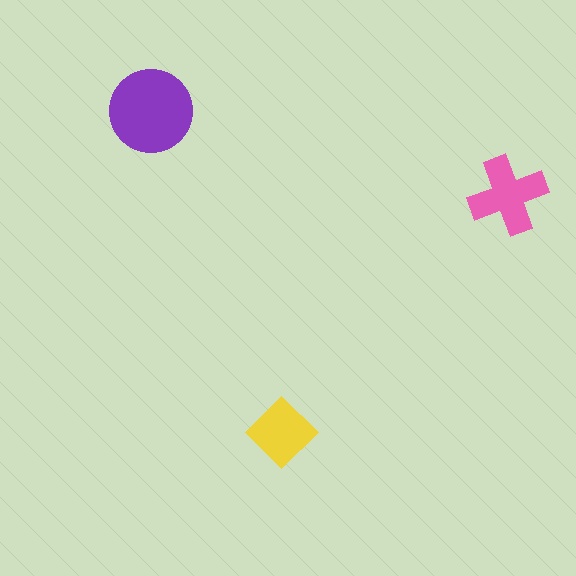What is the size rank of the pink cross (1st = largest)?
2nd.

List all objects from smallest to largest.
The yellow diamond, the pink cross, the purple circle.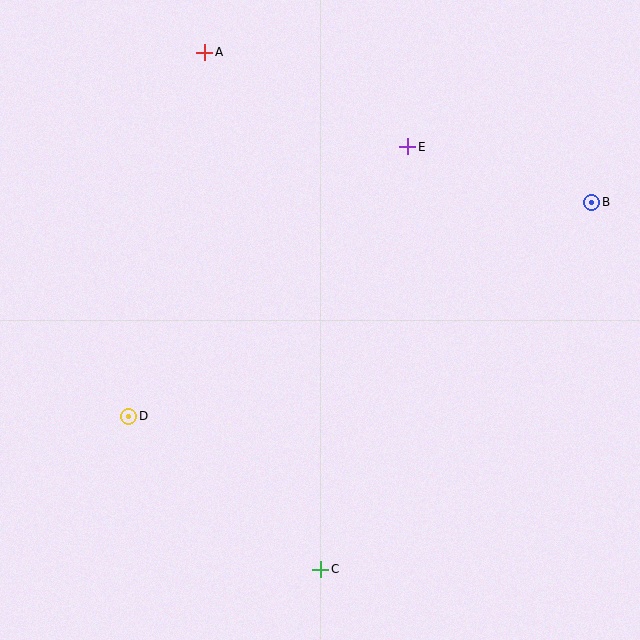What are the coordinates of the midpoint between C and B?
The midpoint between C and B is at (456, 386).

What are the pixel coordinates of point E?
Point E is at (408, 147).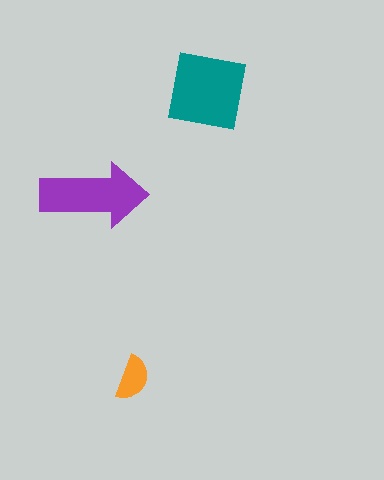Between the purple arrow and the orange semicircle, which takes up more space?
The purple arrow.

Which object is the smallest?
The orange semicircle.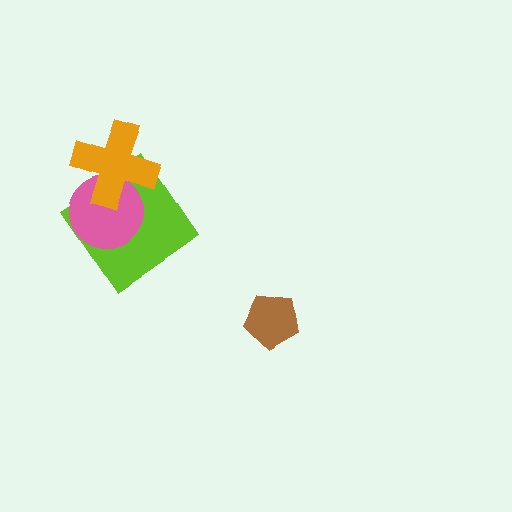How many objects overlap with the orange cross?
2 objects overlap with the orange cross.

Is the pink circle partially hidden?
Yes, it is partially covered by another shape.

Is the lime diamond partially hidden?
Yes, it is partially covered by another shape.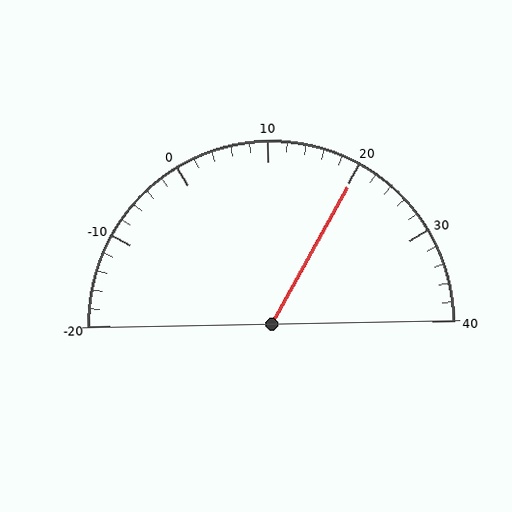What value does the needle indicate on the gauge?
The needle indicates approximately 20.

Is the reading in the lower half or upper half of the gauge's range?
The reading is in the upper half of the range (-20 to 40).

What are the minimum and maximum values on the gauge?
The gauge ranges from -20 to 40.